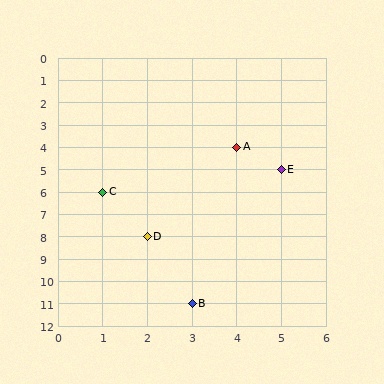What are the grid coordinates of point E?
Point E is at grid coordinates (5, 5).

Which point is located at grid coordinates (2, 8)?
Point D is at (2, 8).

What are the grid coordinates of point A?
Point A is at grid coordinates (4, 4).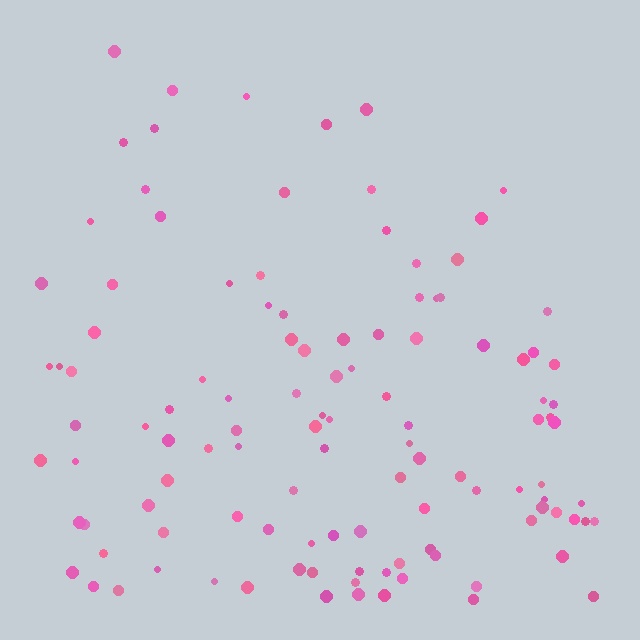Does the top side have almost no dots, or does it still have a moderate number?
Still a moderate number, just noticeably fewer than the bottom.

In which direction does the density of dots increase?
From top to bottom, with the bottom side densest.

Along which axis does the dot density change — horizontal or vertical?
Vertical.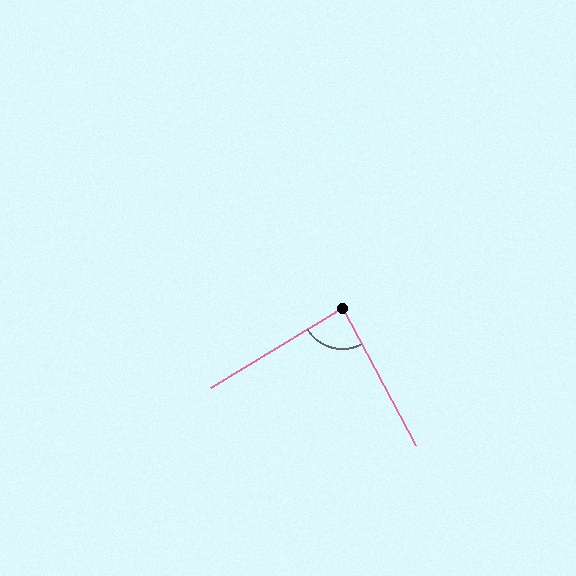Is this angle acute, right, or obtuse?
It is approximately a right angle.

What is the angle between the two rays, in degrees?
Approximately 87 degrees.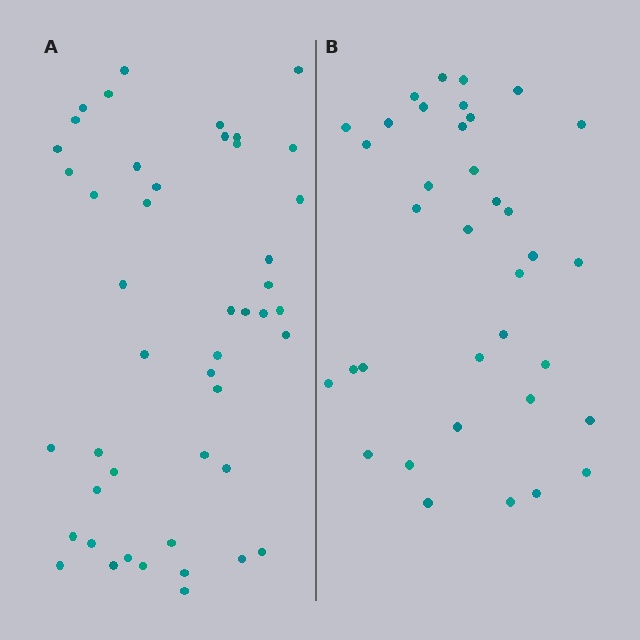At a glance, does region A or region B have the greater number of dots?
Region A (the left region) has more dots.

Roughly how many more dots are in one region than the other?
Region A has roughly 10 or so more dots than region B.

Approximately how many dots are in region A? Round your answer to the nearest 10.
About 50 dots. (The exact count is 46, which rounds to 50.)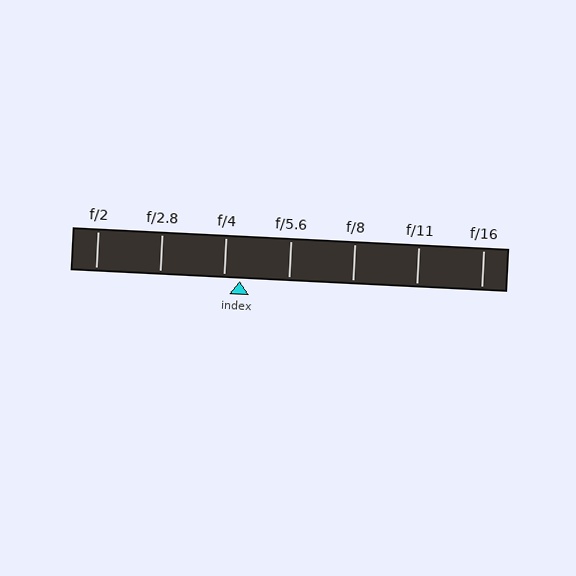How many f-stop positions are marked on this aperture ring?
There are 7 f-stop positions marked.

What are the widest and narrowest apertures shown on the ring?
The widest aperture shown is f/2 and the narrowest is f/16.